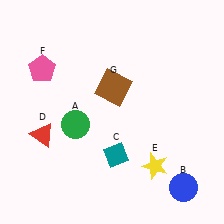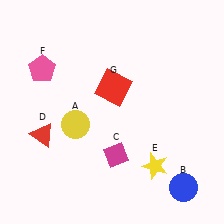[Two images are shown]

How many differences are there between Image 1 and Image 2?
There are 3 differences between the two images.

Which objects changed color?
A changed from green to yellow. C changed from teal to magenta. G changed from brown to red.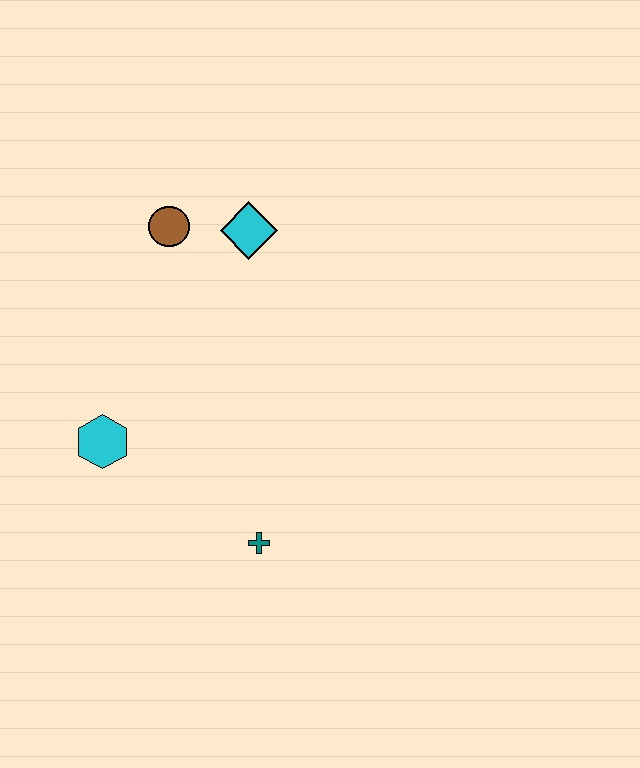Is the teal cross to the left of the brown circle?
No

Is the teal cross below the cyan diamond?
Yes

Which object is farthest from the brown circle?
The teal cross is farthest from the brown circle.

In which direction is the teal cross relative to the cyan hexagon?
The teal cross is to the right of the cyan hexagon.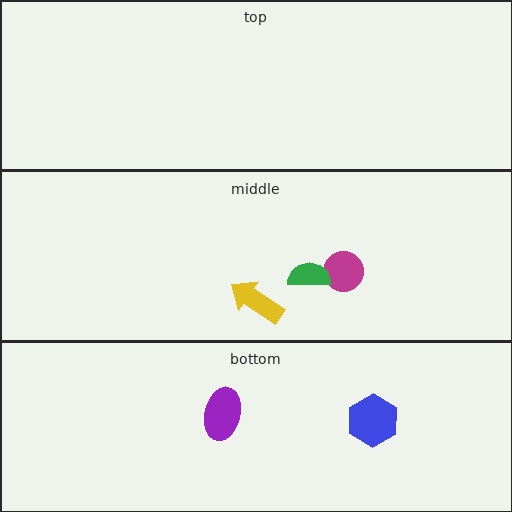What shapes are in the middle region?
The magenta circle, the green semicircle, the yellow arrow.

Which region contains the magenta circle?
The middle region.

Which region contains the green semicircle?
The middle region.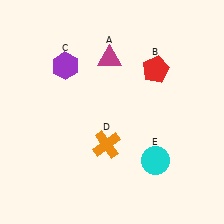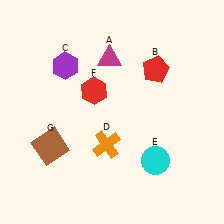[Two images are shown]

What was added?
A red hexagon (F), a brown square (G) were added in Image 2.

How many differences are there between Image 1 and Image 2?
There are 2 differences between the two images.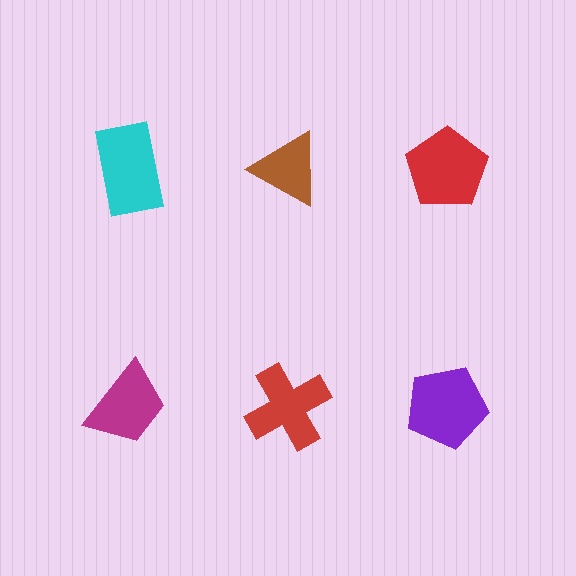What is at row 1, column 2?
A brown triangle.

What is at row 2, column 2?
A red cross.